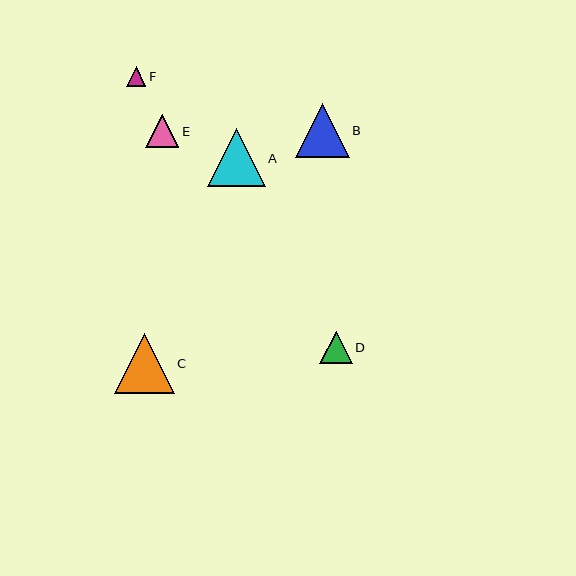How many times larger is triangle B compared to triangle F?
Triangle B is approximately 2.8 times the size of triangle F.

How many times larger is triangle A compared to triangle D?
Triangle A is approximately 1.8 times the size of triangle D.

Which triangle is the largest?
Triangle C is the largest with a size of approximately 59 pixels.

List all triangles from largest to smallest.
From largest to smallest: C, A, B, E, D, F.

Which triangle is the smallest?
Triangle F is the smallest with a size of approximately 19 pixels.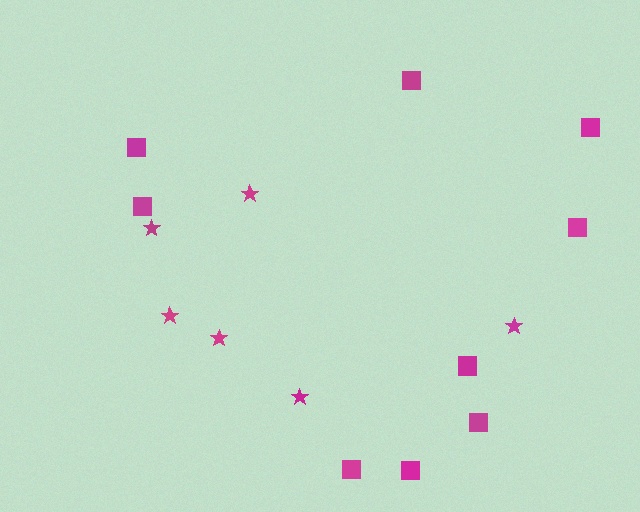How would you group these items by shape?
There are 2 groups: one group of stars (6) and one group of squares (9).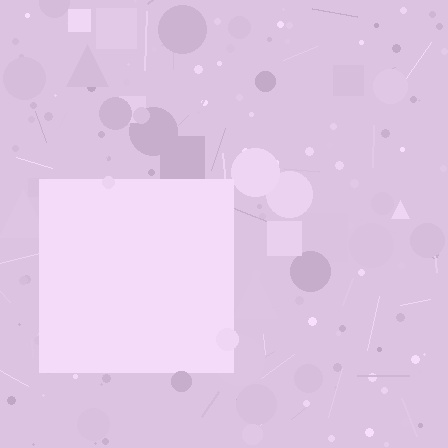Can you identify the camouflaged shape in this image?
The camouflaged shape is a square.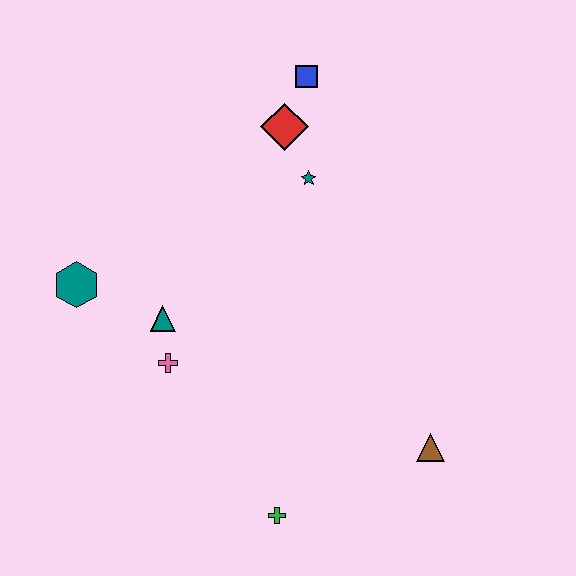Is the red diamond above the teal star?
Yes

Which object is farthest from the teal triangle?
The brown triangle is farthest from the teal triangle.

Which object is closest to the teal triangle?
The pink cross is closest to the teal triangle.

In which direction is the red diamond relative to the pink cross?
The red diamond is above the pink cross.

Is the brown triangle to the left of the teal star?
No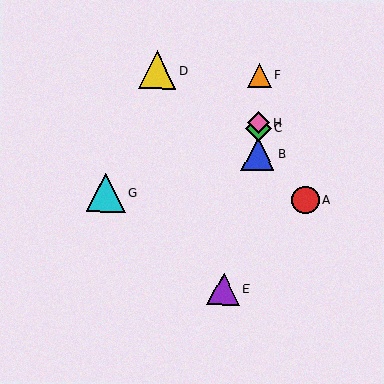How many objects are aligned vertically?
4 objects (B, C, F, H) are aligned vertically.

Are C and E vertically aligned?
No, C is at x≈258 and E is at x≈224.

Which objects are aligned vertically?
Objects B, C, F, H are aligned vertically.